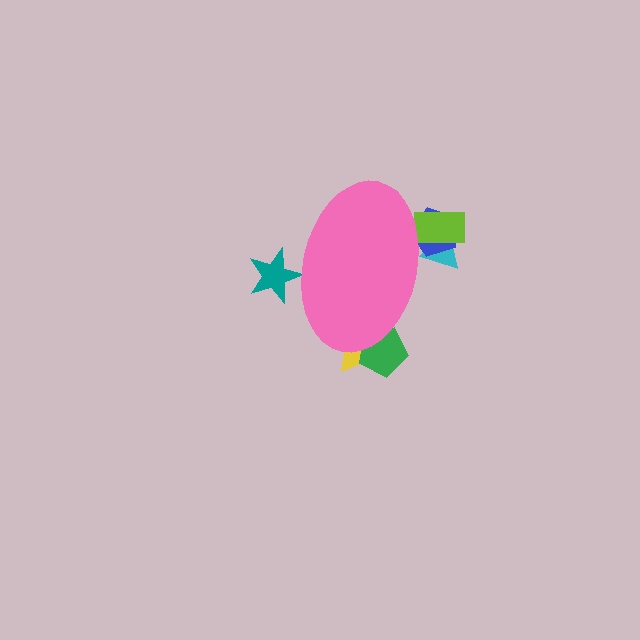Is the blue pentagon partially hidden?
Yes, the blue pentagon is partially hidden behind the pink ellipse.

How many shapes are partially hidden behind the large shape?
6 shapes are partially hidden.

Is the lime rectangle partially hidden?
Yes, the lime rectangle is partially hidden behind the pink ellipse.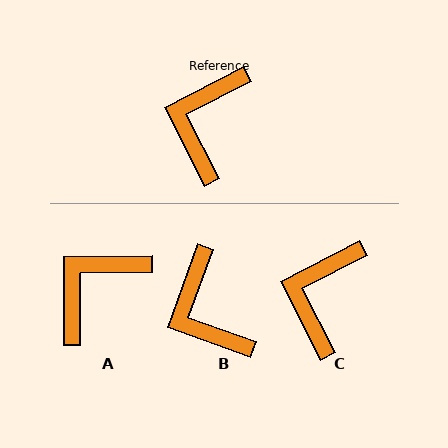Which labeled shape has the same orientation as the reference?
C.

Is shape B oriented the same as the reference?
No, it is off by about 43 degrees.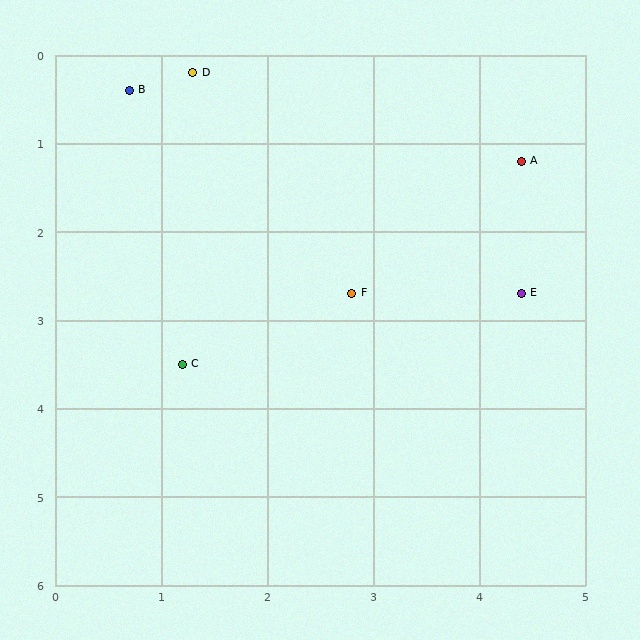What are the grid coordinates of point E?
Point E is at approximately (4.4, 2.7).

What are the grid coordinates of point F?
Point F is at approximately (2.8, 2.7).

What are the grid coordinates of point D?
Point D is at approximately (1.3, 0.2).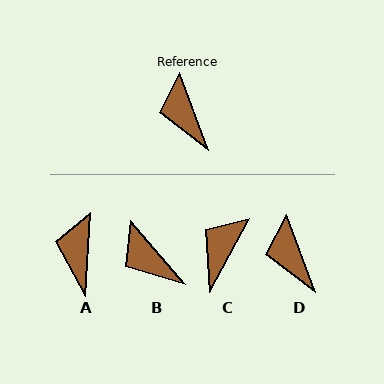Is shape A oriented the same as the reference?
No, it is off by about 24 degrees.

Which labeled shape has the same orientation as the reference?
D.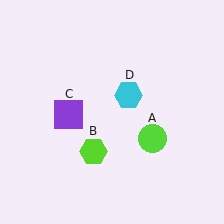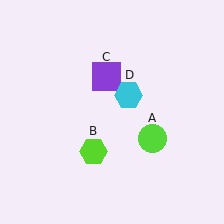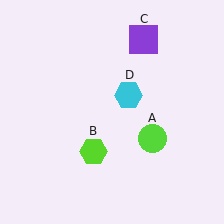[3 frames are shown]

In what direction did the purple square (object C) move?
The purple square (object C) moved up and to the right.